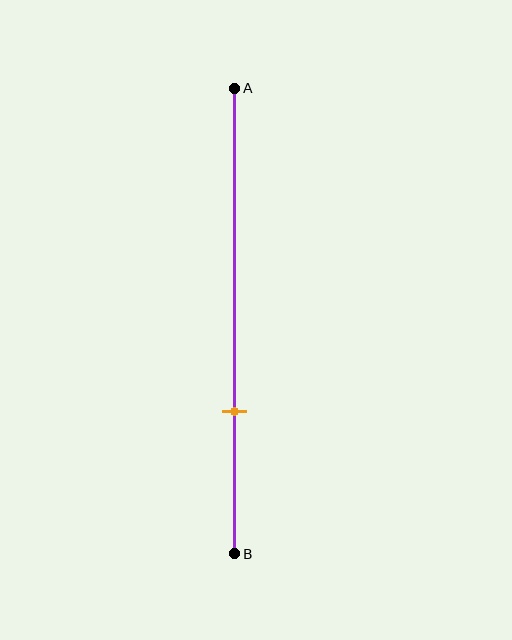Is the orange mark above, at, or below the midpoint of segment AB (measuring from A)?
The orange mark is below the midpoint of segment AB.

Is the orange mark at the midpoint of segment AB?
No, the mark is at about 70% from A, not at the 50% midpoint.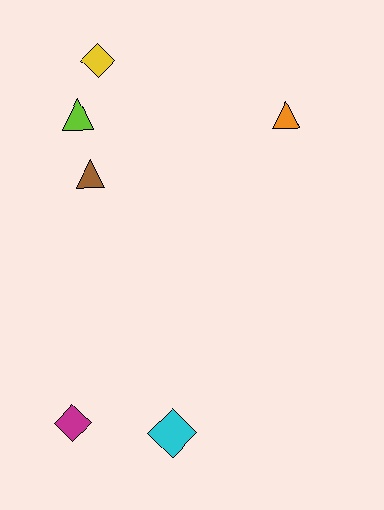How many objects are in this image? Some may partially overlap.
There are 6 objects.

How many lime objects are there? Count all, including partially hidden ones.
There is 1 lime object.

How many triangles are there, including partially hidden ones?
There are 3 triangles.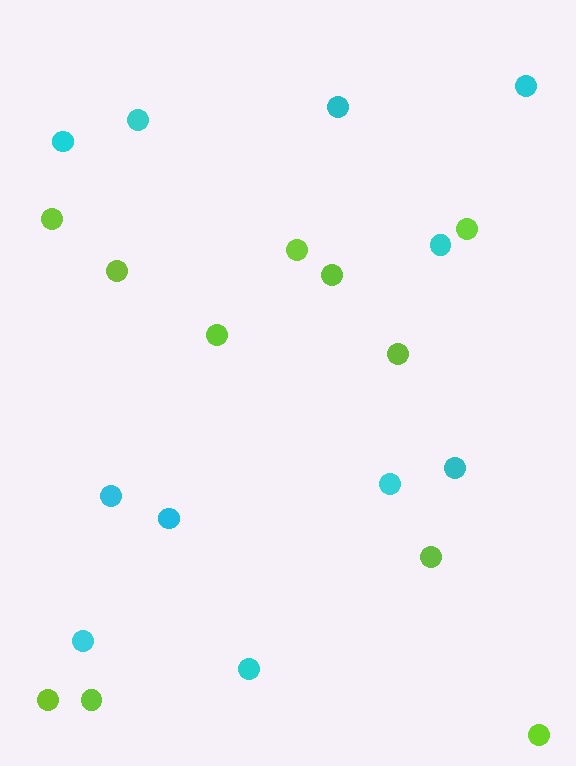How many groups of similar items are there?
There are 2 groups: one group of cyan circles (11) and one group of lime circles (11).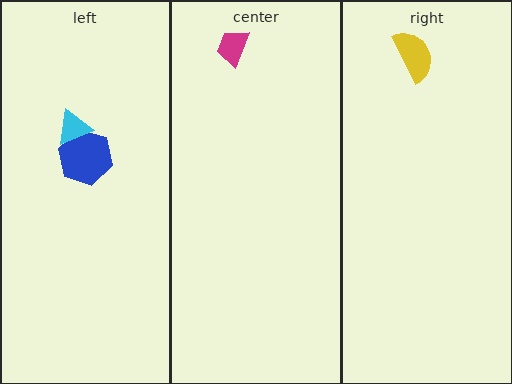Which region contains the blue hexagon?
The left region.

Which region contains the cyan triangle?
The left region.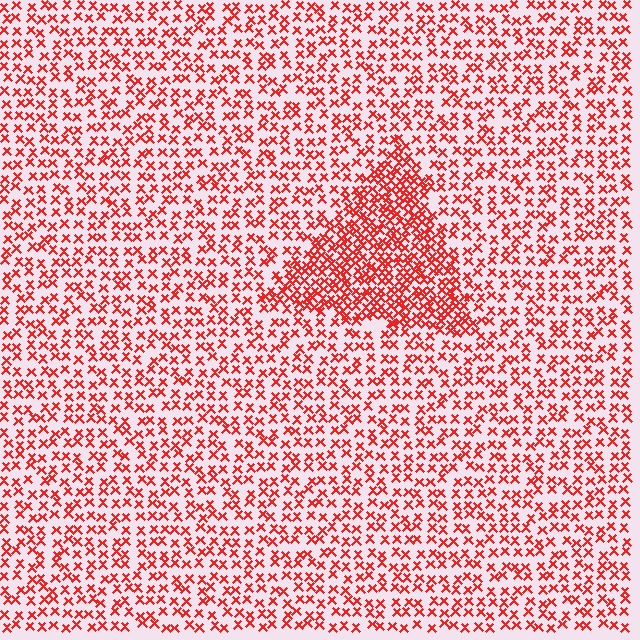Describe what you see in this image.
The image contains small red elements arranged at two different densities. A triangle-shaped region is visible where the elements are more densely packed than the surrounding area.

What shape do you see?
I see a triangle.